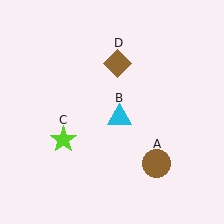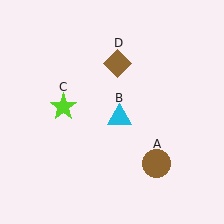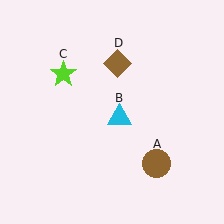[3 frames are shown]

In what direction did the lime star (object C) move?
The lime star (object C) moved up.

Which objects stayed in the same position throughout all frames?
Brown circle (object A) and cyan triangle (object B) and brown diamond (object D) remained stationary.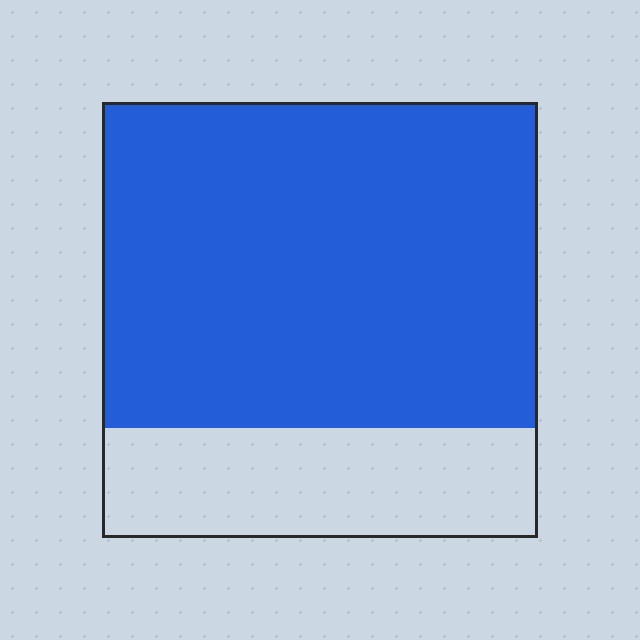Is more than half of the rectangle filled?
Yes.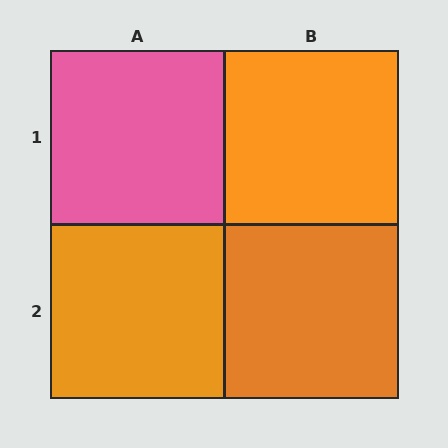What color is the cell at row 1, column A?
Pink.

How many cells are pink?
1 cell is pink.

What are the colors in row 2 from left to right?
Orange, orange.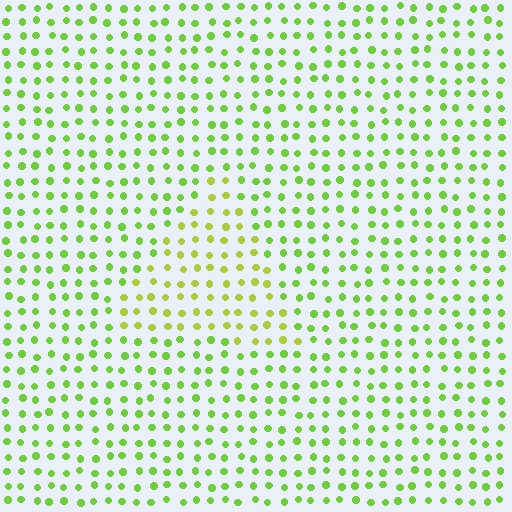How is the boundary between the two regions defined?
The boundary is defined purely by a slight shift in hue (about 24 degrees). Spacing, size, and orientation are identical on both sides.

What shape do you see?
I see a triangle.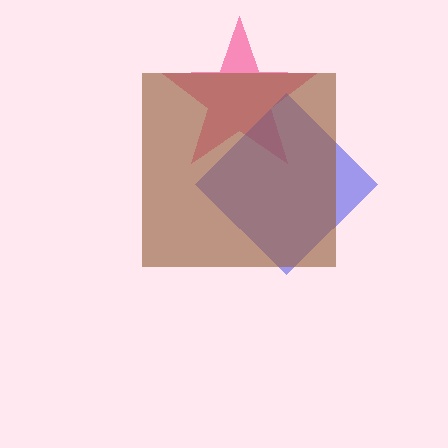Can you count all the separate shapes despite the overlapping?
Yes, there are 3 separate shapes.